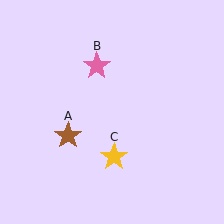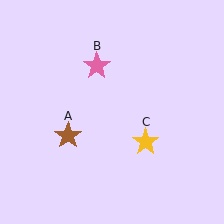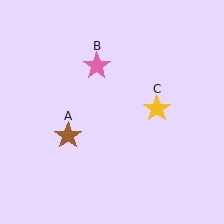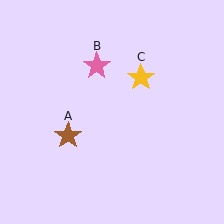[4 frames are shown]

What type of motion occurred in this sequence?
The yellow star (object C) rotated counterclockwise around the center of the scene.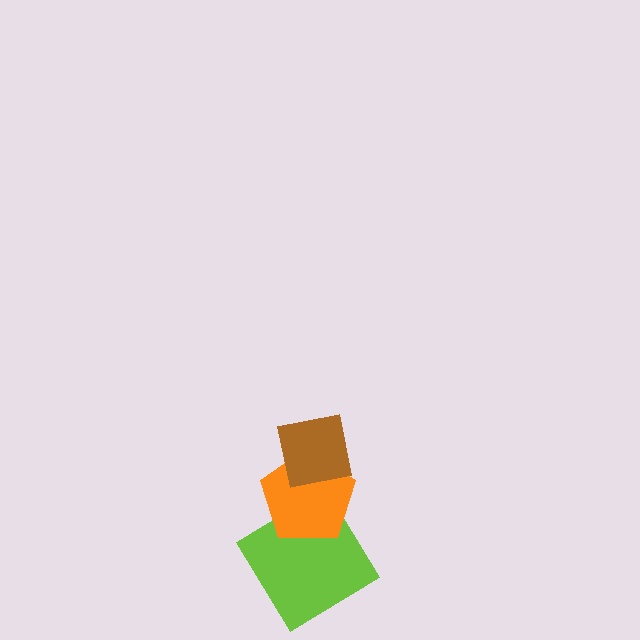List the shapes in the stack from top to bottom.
From top to bottom: the brown square, the orange pentagon, the lime diamond.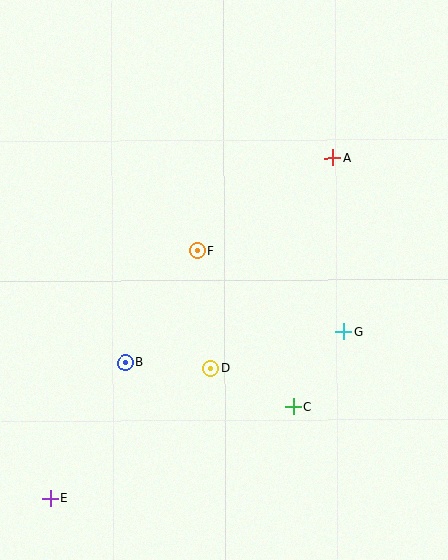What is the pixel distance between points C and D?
The distance between C and D is 90 pixels.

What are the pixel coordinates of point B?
Point B is at (126, 363).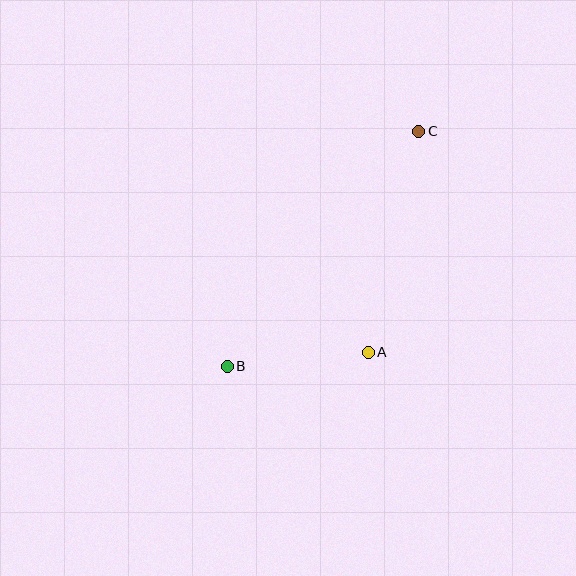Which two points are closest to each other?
Points A and B are closest to each other.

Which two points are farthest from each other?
Points B and C are farthest from each other.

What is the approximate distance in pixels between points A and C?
The distance between A and C is approximately 226 pixels.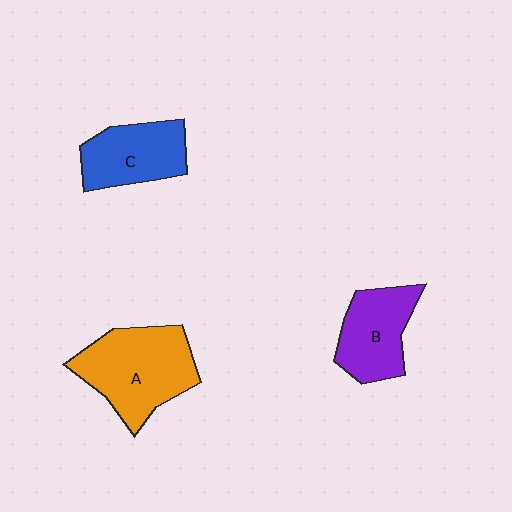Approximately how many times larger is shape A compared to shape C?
Approximately 1.4 times.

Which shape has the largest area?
Shape A (orange).